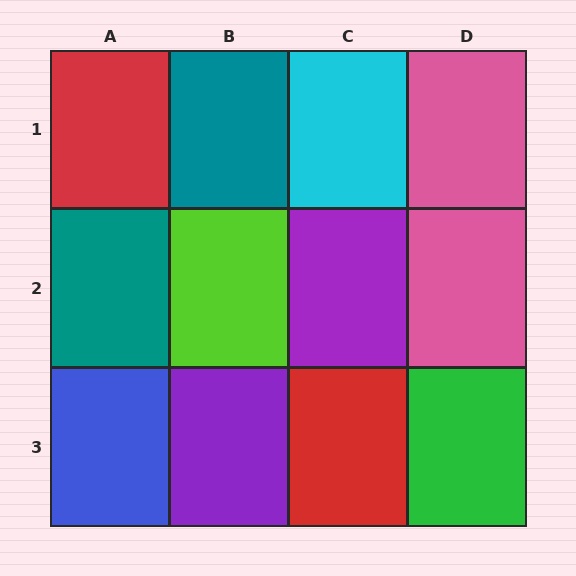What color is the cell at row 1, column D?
Pink.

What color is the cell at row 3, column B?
Purple.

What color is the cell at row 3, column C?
Red.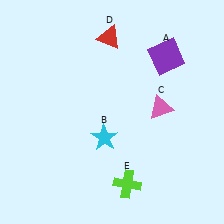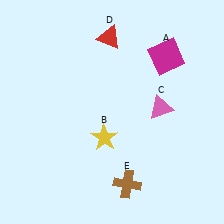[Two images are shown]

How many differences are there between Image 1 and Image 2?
There are 3 differences between the two images.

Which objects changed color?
A changed from purple to magenta. B changed from cyan to yellow. E changed from lime to brown.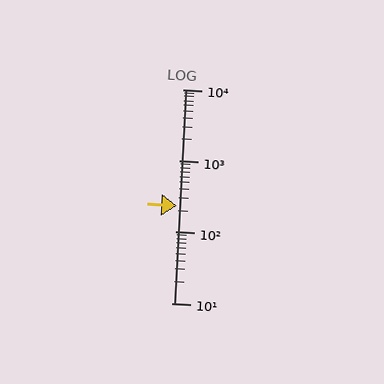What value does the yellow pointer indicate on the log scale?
The pointer indicates approximately 230.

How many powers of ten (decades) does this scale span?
The scale spans 3 decades, from 10 to 10000.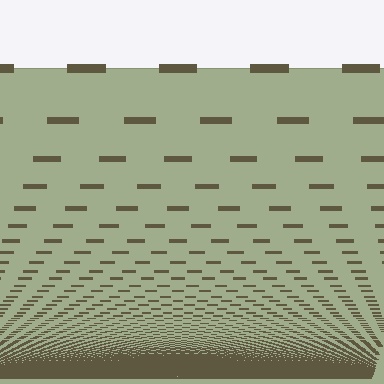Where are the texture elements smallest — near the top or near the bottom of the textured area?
Near the bottom.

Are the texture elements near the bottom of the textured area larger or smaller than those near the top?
Smaller. The gradient is inverted — elements near the bottom are smaller and denser.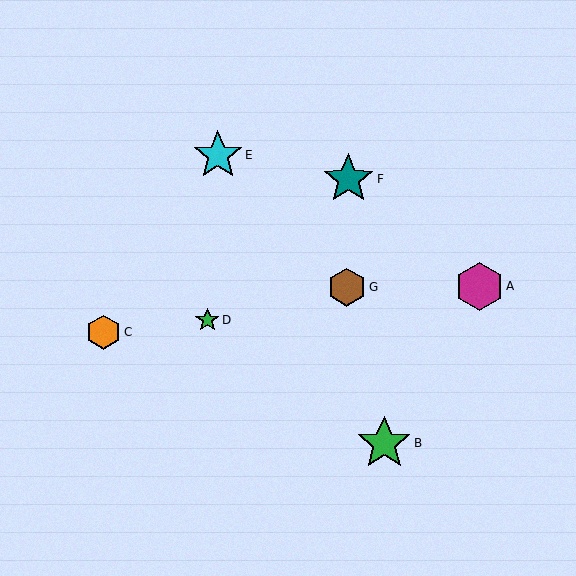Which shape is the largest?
The green star (labeled B) is the largest.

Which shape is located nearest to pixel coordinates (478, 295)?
The magenta hexagon (labeled A) at (479, 286) is nearest to that location.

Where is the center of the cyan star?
The center of the cyan star is at (218, 155).